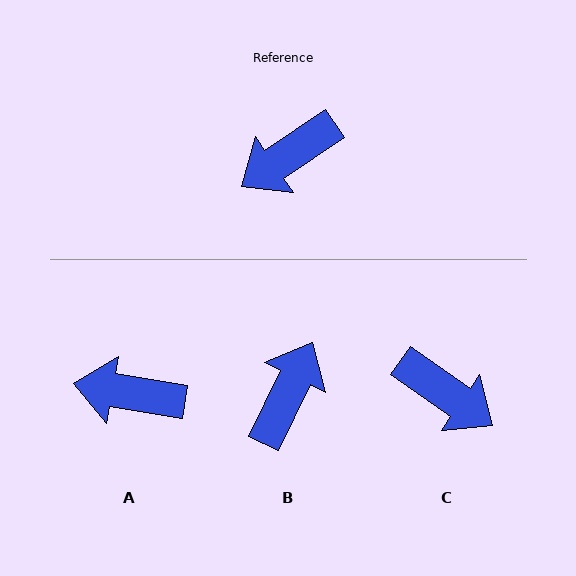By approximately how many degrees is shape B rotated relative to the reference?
Approximately 150 degrees clockwise.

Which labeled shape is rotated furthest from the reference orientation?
B, about 150 degrees away.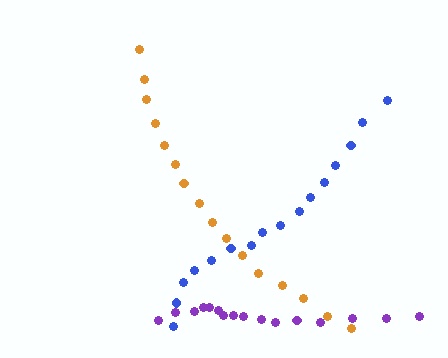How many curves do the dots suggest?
There are 3 distinct paths.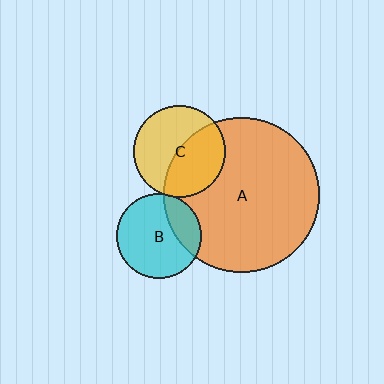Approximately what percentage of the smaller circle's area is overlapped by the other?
Approximately 45%.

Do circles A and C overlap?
Yes.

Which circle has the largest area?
Circle A (orange).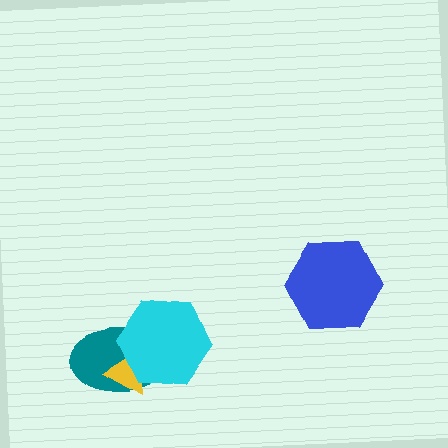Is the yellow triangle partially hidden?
Yes, it is partially covered by another shape.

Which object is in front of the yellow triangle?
The cyan hexagon is in front of the yellow triangle.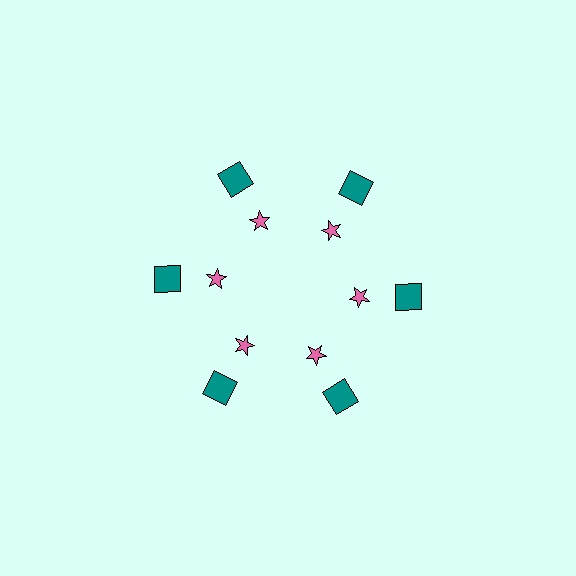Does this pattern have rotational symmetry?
Yes, this pattern has 6-fold rotational symmetry. It looks the same after rotating 60 degrees around the center.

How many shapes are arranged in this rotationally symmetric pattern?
There are 12 shapes, arranged in 6 groups of 2.